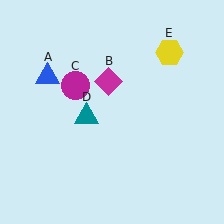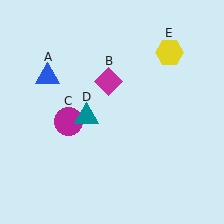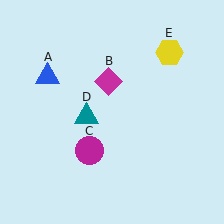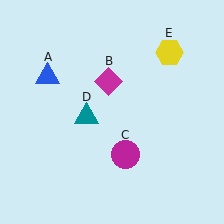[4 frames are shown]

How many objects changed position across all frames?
1 object changed position: magenta circle (object C).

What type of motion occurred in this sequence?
The magenta circle (object C) rotated counterclockwise around the center of the scene.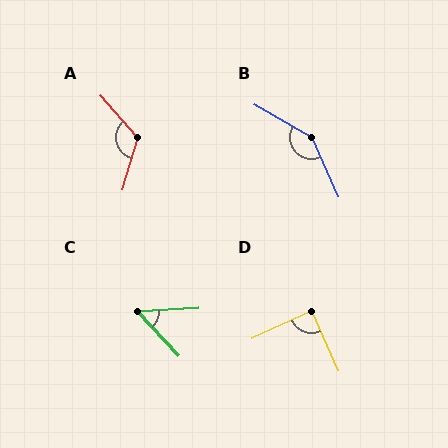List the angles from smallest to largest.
C (51°), D (90°), A (122°), B (143°).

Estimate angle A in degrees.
Approximately 122 degrees.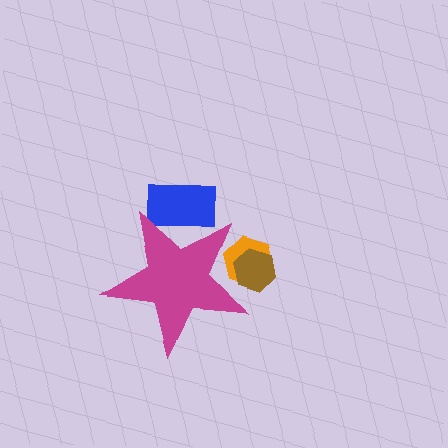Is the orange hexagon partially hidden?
Yes, the orange hexagon is partially hidden behind the magenta star.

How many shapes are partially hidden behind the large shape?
3 shapes are partially hidden.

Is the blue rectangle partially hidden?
Yes, the blue rectangle is partially hidden behind the magenta star.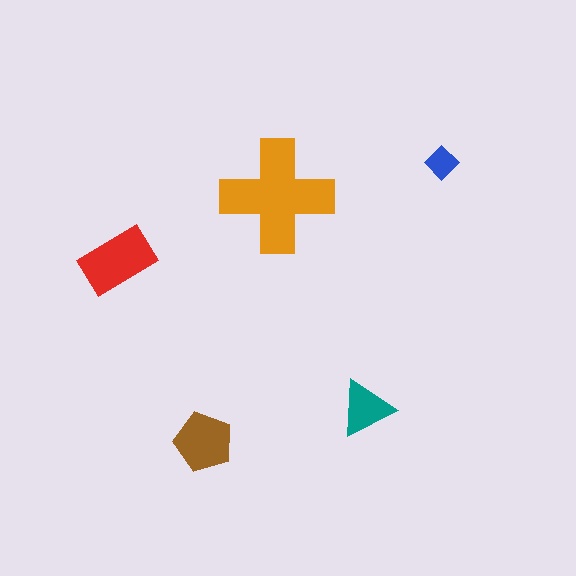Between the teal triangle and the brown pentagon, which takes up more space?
The brown pentagon.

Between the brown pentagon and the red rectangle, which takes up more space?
The red rectangle.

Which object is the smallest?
The blue diamond.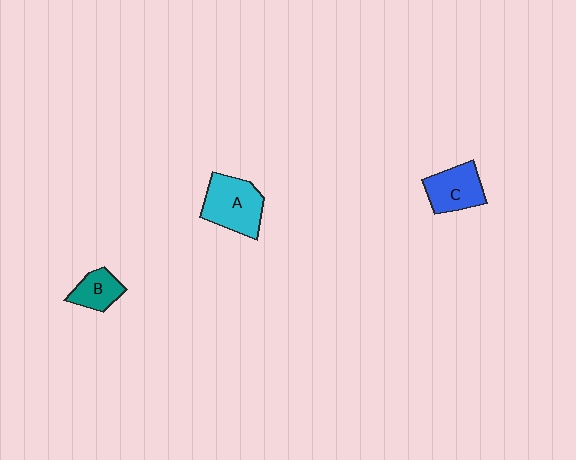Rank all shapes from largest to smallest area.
From largest to smallest: A (cyan), C (blue), B (teal).